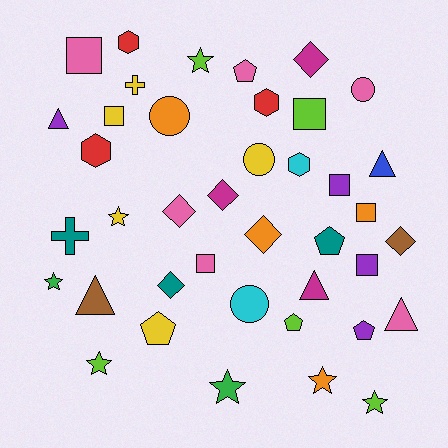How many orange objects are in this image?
There are 4 orange objects.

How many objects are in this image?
There are 40 objects.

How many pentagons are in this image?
There are 5 pentagons.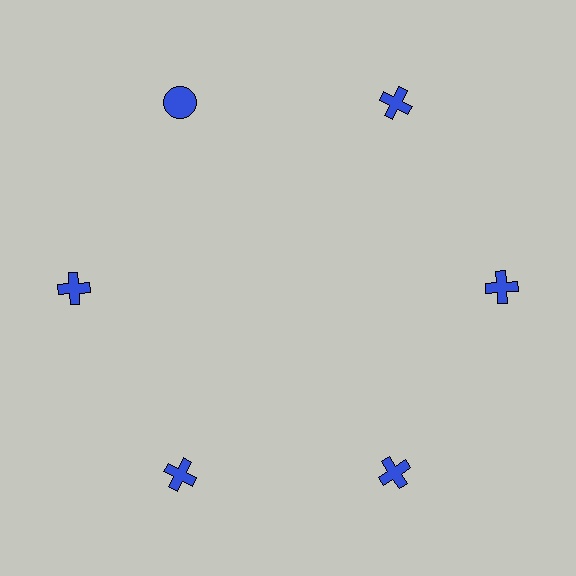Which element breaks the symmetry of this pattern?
The blue circle at roughly the 11 o'clock position breaks the symmetry. All other shapes are blue crosses.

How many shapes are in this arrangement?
There are 6 shapes arranged in a ring pattern.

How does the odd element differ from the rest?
It has a different shape: circle instead of cross.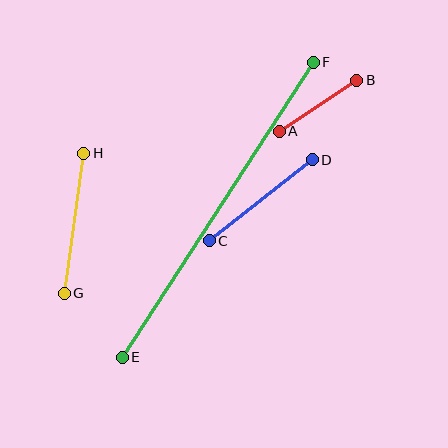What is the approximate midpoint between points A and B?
The midpoint is at approximately (318, 106) pixels.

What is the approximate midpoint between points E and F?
The midpoint is at approximately (218, 210) pixels.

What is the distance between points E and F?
The distance is approximately 352 pixels.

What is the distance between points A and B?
The distance is approximately 93 pixels.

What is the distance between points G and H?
The distance is approximately 141 pixels.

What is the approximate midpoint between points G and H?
The midpoint is at approximately (74, 223) pixels.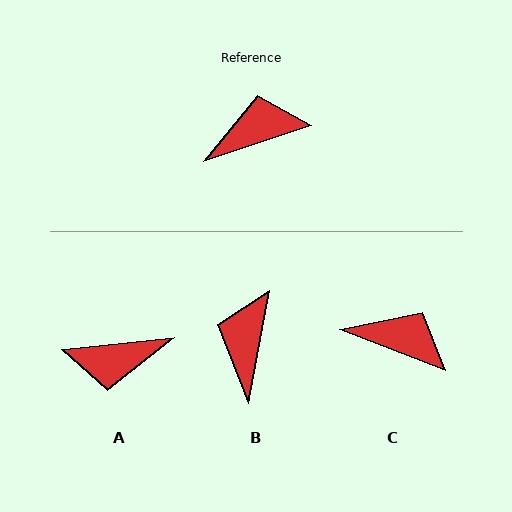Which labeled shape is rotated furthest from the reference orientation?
A, about 167 degrees away.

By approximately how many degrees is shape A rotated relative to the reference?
Approximately 167 degrees counter-clockwise.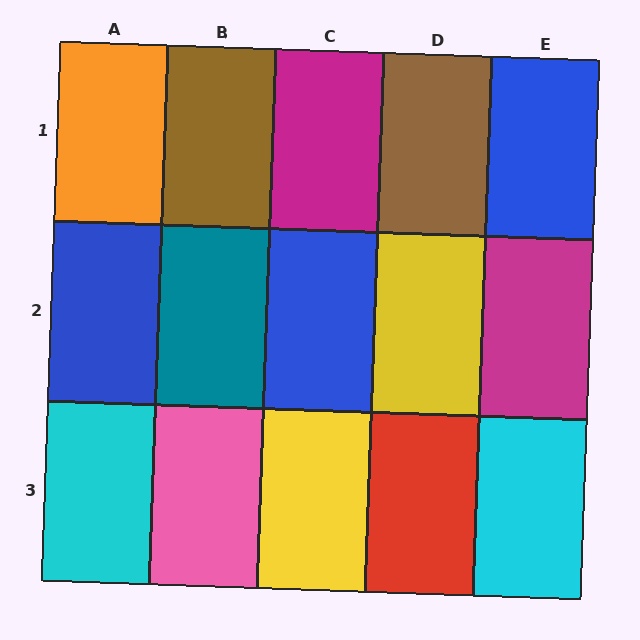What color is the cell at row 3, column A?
Cyan.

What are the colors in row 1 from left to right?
Orange, brown, magenta, brown, blue.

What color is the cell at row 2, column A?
Blue.